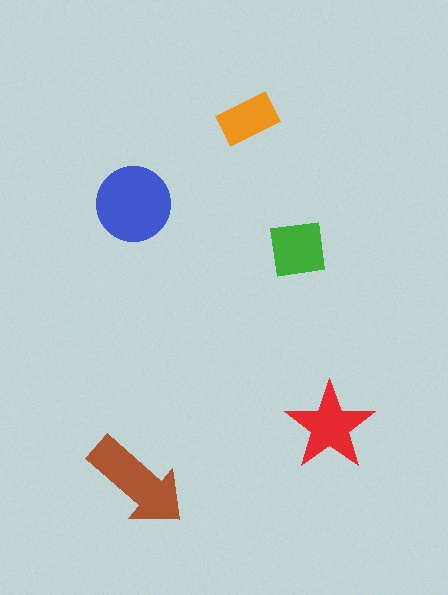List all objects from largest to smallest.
The blue circle, the brown arrow, the red star, the green square, the orange rectangle.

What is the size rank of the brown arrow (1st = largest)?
2nd.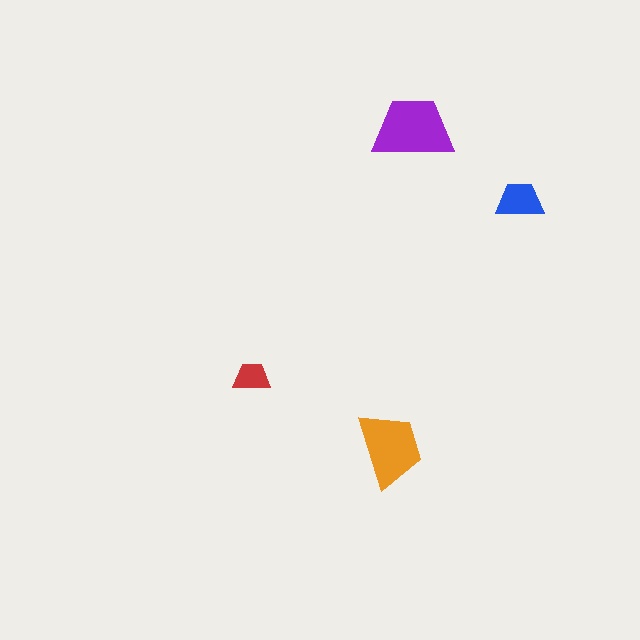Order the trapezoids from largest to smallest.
the purple one, the orange one, the blue one, the red one.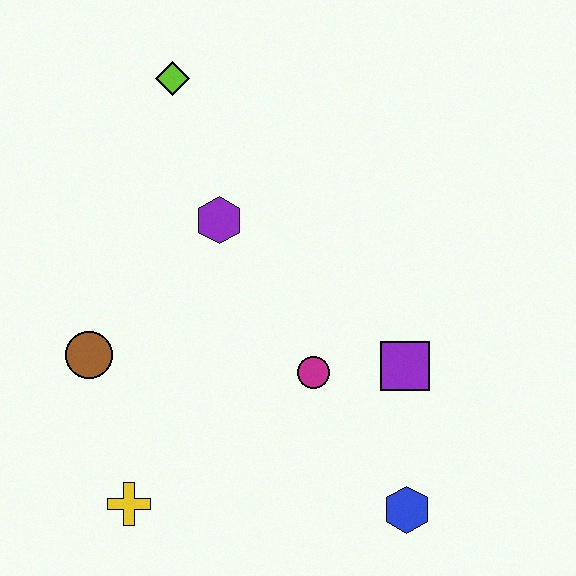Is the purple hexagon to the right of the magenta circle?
No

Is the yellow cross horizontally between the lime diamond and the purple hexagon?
No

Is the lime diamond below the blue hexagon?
No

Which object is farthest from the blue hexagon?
The lime diamond is farthest from the blue hexagon.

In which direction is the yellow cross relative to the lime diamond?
The yellow cross is below the lime diamond.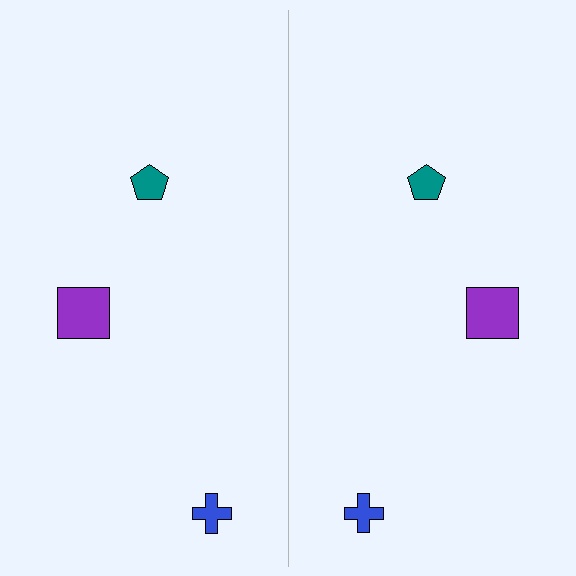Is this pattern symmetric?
Yes, this pattern has bilateral (reflection) symmetry.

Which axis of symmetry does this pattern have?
The pattern has a vertical axis of symmetry running through the center of the image.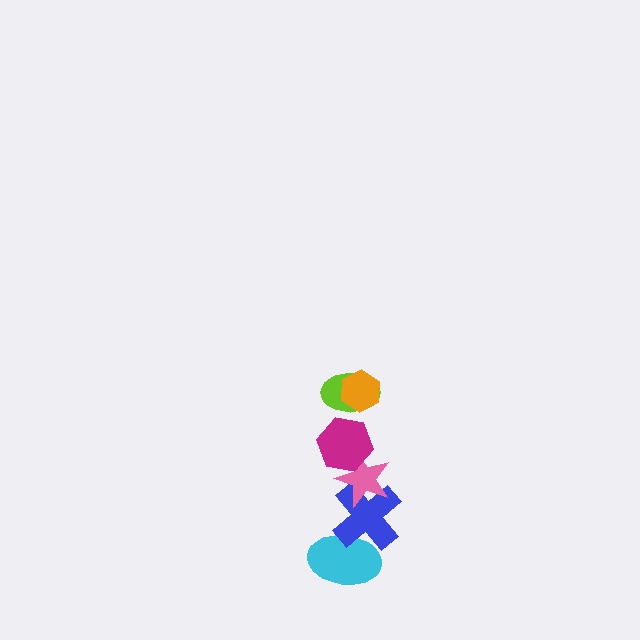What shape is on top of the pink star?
The magenta hexagon is on top of the pink star.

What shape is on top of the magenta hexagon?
The lime ellipse is on top of the magenta hexagon.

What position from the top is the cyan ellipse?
The cyan ellipse is 6th from the top.